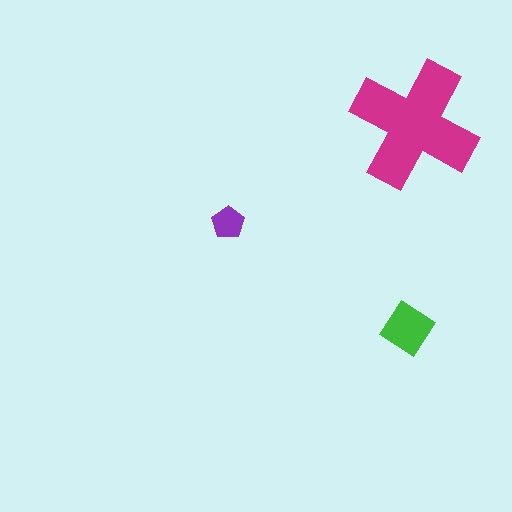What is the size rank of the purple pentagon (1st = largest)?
3rd.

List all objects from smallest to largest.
The purple pentagon, the green diamond, the magenta cross.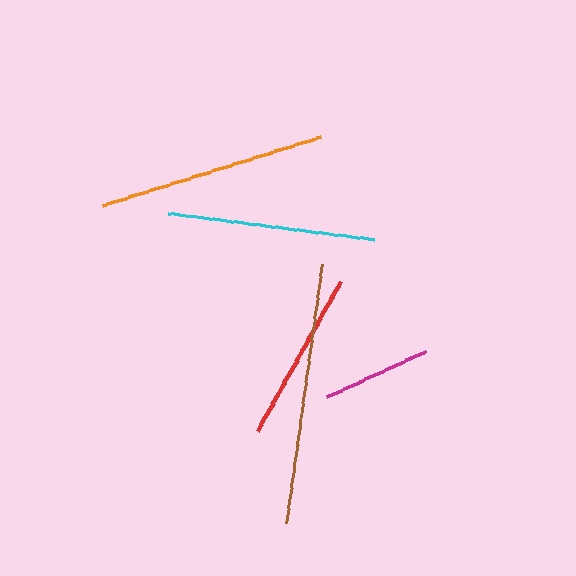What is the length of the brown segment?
The brown segment is approximately 262 pixels long.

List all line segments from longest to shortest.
From longest to shortest: brown, orange, cyan, red, magenta.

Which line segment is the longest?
The brown line is the longest at approximately 262 pixels.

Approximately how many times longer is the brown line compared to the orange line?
The brown line is approximately 1.1 times the length of the orange line.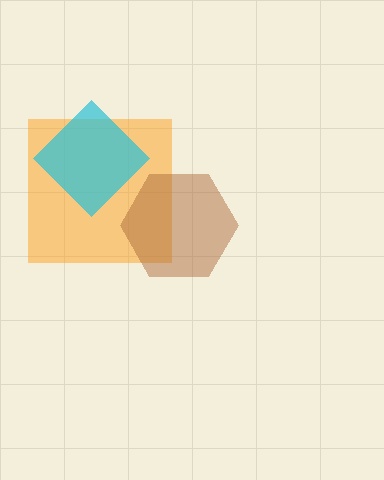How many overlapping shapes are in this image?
There are 3 overlapping shapes in the image.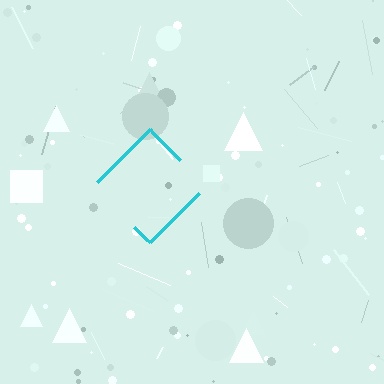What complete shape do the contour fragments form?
The contour fragments form a diamond.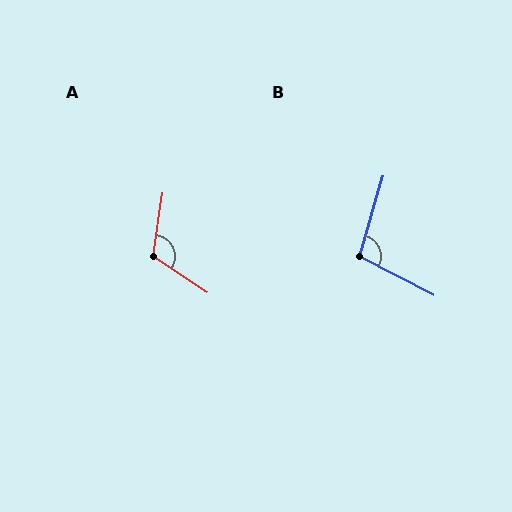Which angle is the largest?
A, at approximately 116 degrees.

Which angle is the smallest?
B, at approximately 102 degrees.